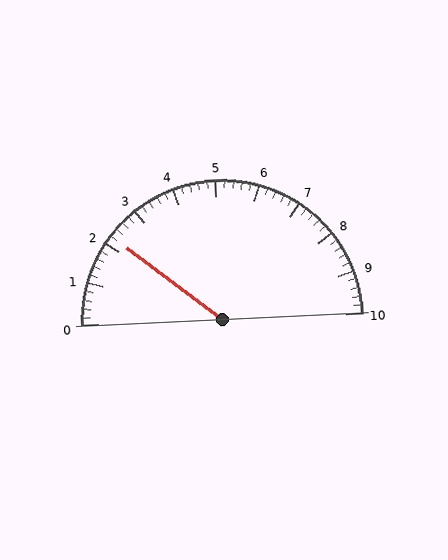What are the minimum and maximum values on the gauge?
The gauge ranges from 0 to 10.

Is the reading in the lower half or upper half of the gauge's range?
The reading is in the lower half of the range (0 to 10).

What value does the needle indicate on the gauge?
The needle indicates approximately 2.2.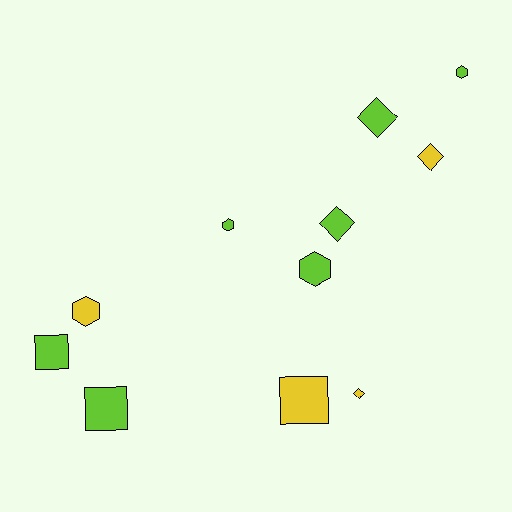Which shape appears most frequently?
Hexagon, with 4 objects.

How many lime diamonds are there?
There are 2 lime diamonds.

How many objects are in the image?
There are 11 objects.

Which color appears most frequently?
Lime, with 7 objects.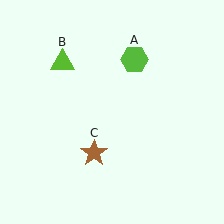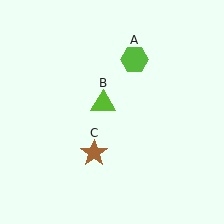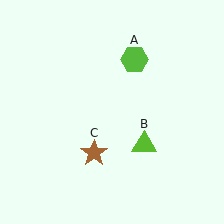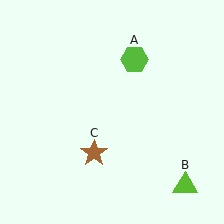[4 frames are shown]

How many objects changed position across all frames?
1 object changed position: lime triangle (object B).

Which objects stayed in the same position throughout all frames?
Lime hexagon (object A) and brown star (object C) remained stationary.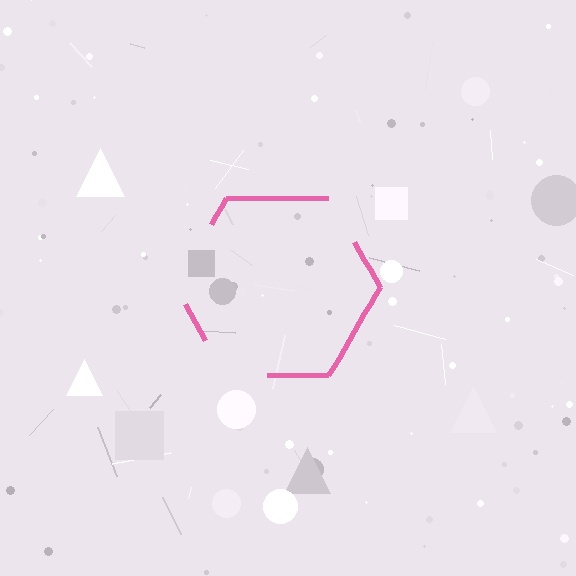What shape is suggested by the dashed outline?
The dashed outline suggests a hexagon.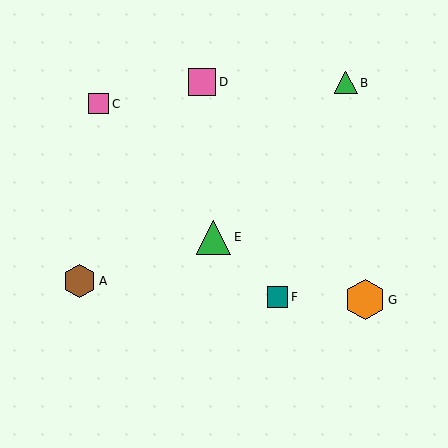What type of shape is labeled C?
Shape C is a pink square.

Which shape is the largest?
The orange hexagon (labeled G) is the largest.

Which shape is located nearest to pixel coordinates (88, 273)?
The brown hexagon (labeled A) at (80, 281) is nearest to that location.